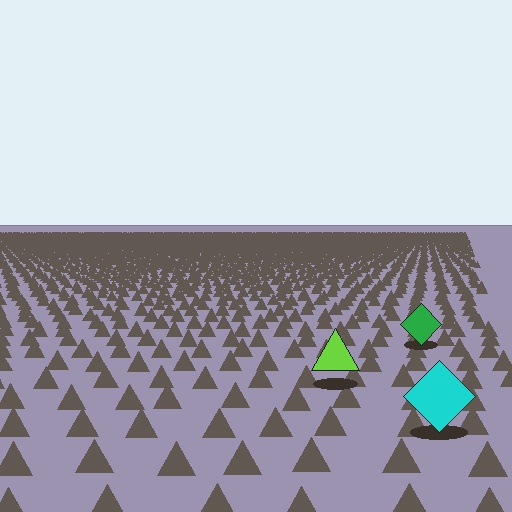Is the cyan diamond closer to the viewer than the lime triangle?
Yes. The cyan diamond is closer — you can tell from the texture gradient: the ground texture is coarser near it.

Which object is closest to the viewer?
The cyan diamond is closest. The texture marks near it are larger and more spread out.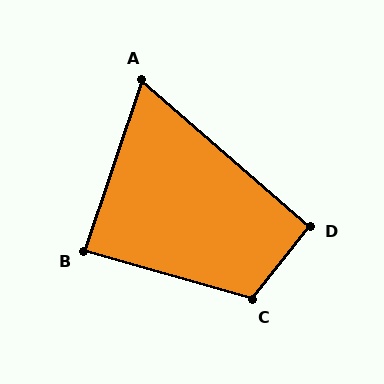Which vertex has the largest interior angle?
C, at approximately 112 degrees.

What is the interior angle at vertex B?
Approximately 87 degrees (approximately right).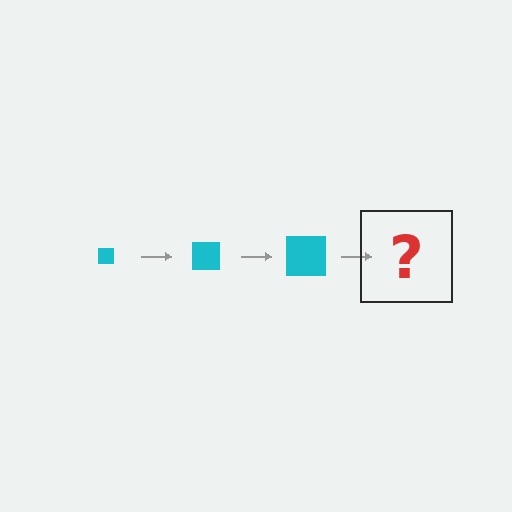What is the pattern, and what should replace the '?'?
The pattern is that the square gets progressively larger each step. The '?' should be a cyan square, larger than the previous one.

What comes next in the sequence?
The next element should be a cyan square, larger than the previous one.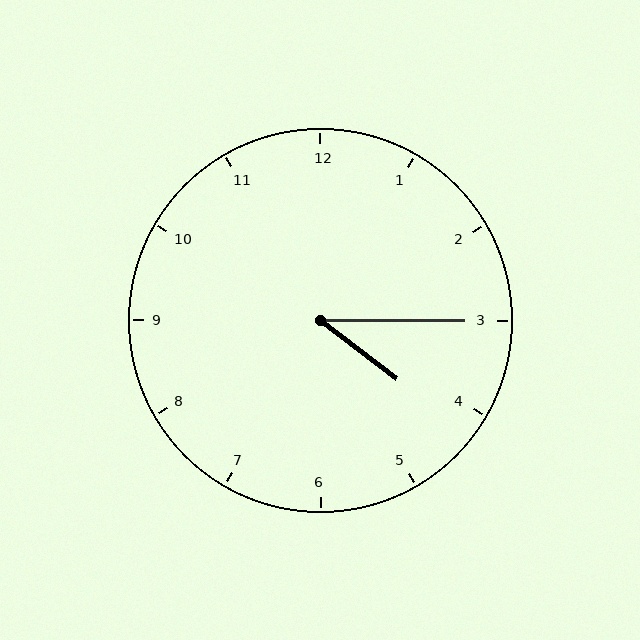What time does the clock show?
4:15.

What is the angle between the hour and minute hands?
Approximately 38 degrees.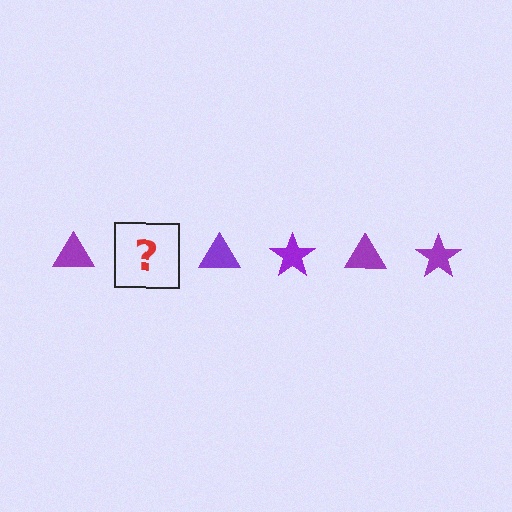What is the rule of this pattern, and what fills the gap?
The rule is that the pattern cycles through triangle, star shapes in purple. The gap should be filled with a purple star.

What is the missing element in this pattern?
The missing element is a purple star.